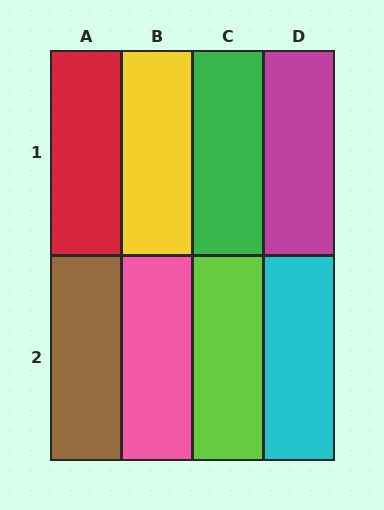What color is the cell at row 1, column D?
Magenta.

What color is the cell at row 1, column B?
Yellow.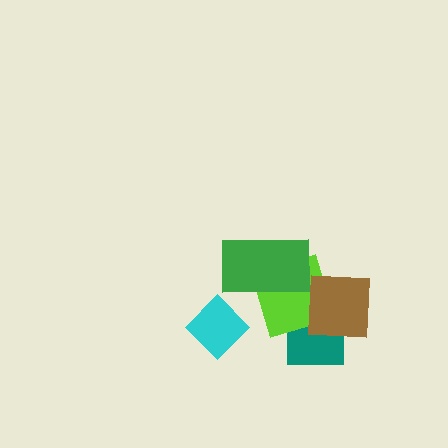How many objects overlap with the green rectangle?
1 object overlaps with the green rectangle.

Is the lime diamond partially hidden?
Yes, it is partially covered by another shape.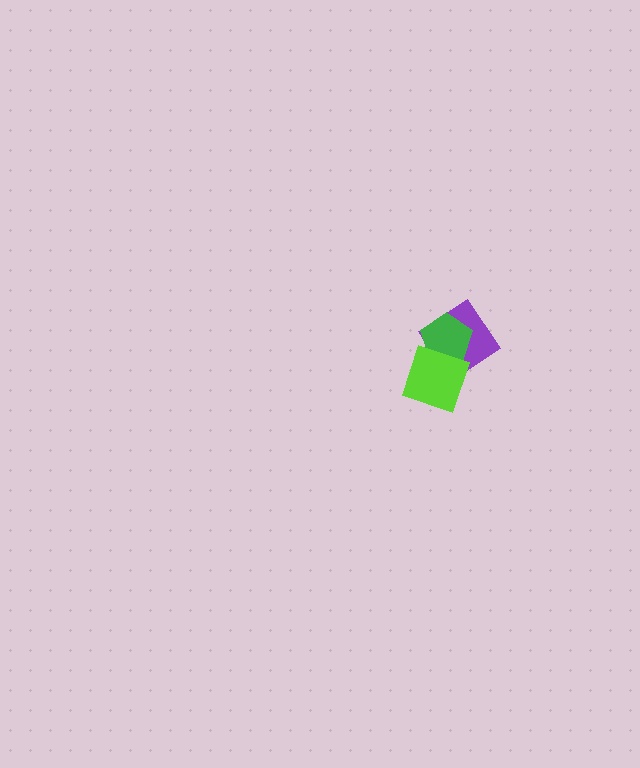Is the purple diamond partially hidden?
Yes, it is partially covered by another shape.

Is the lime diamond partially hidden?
No, no other shape covers it.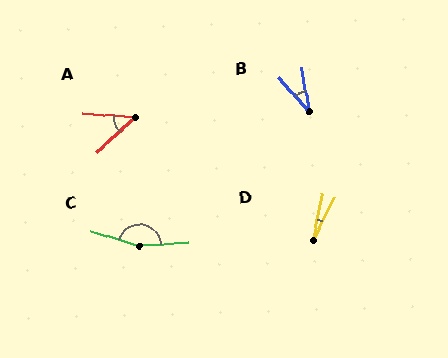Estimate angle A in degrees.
Approximately 47 degrees.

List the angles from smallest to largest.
D (16°), B (33°), A (47°), C (159°).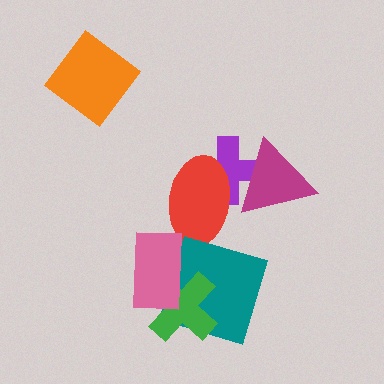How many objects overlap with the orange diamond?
0 objects overlap with the orange diamond.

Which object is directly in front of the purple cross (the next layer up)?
The red ellipse is directly in front of the purple cross.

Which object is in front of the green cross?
The pink rectangle is in front of the green cross.